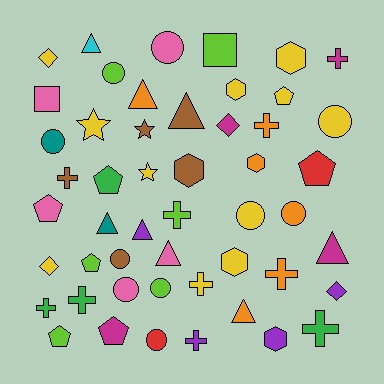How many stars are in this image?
There are 3 stars.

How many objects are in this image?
There are 50 objects.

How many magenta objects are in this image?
There are 4 magenta objects.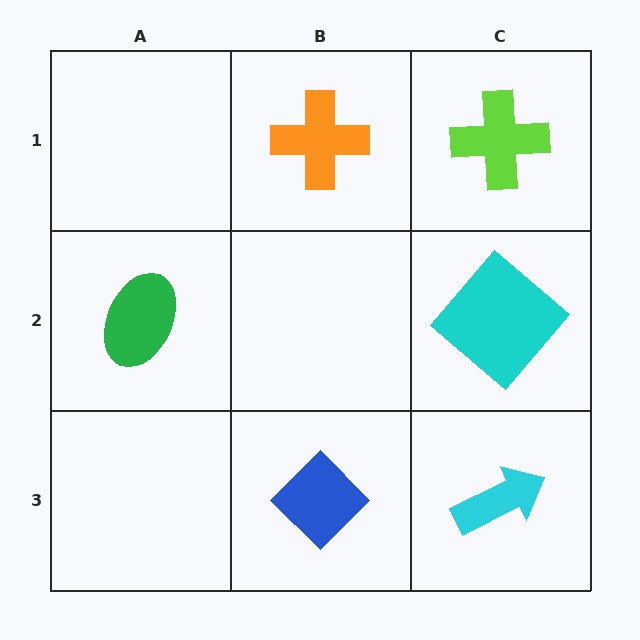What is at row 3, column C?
A cyan arrow.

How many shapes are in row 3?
2 shapes.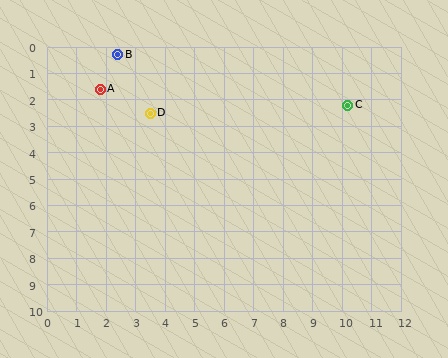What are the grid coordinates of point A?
Point A is at approximately (1.8, 1.6).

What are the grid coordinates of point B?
Point B is at approximately (2.4, 0.3).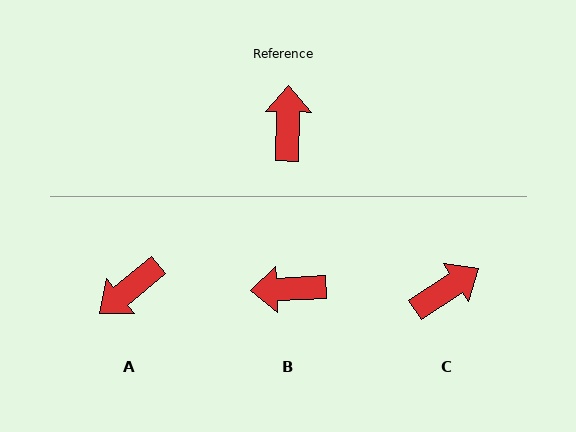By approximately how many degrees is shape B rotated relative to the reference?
Approximately 94 degrees counter-clockwise.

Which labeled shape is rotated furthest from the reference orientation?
A, about 130 degrees away.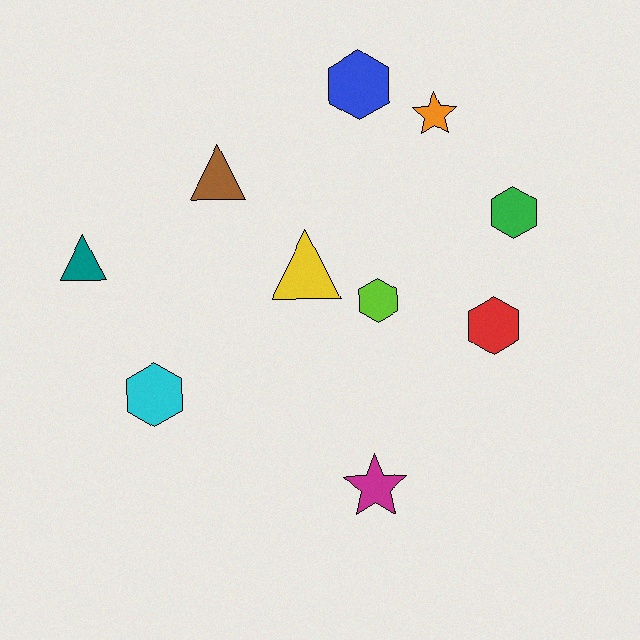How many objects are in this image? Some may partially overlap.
There are 10 objects.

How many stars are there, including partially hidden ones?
There are 2 stars.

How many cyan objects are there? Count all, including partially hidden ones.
There is 1 cyan object.